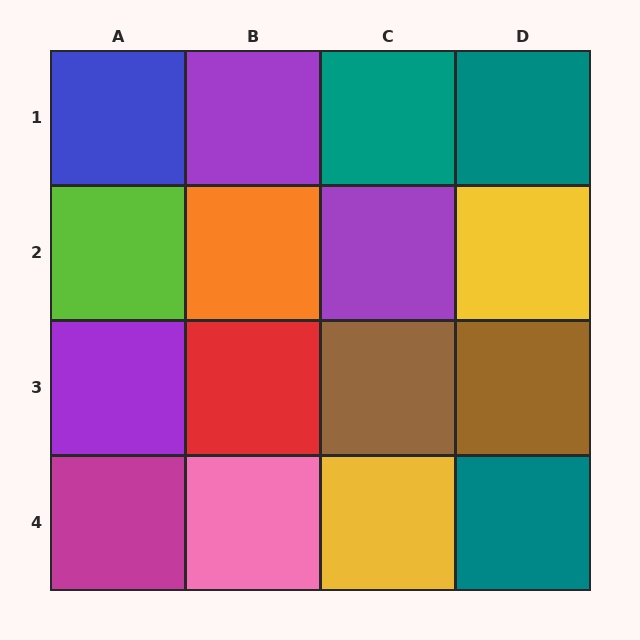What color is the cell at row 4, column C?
Yellow.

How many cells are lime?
1 cell is lime.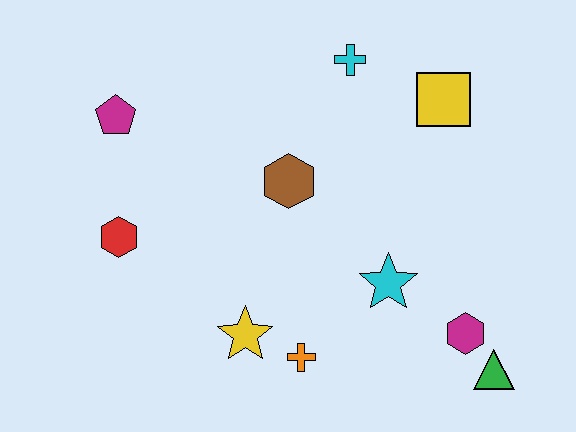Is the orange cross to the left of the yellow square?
Yes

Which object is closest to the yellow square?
The cyan cross is closest to the yellow square.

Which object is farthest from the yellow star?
The yellow square is farthest from the yellow star.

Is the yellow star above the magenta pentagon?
No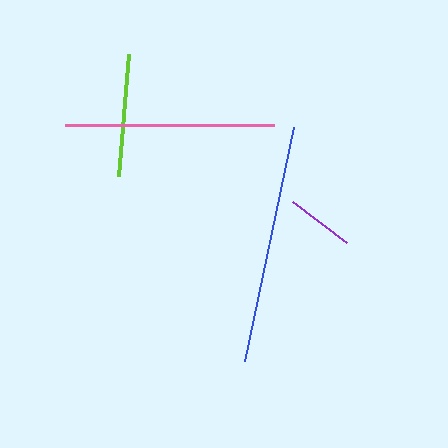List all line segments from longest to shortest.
From longest to shortest: blue, pink, lime, purple.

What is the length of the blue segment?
The blue segment is approximately 240 pixels long.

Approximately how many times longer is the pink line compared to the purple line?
The pink line is approximately 3.1 times the length of the purple line.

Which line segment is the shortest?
The purple line is the shortest at approximately 67 pixels.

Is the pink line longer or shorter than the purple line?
The pink line is longer than the purple line.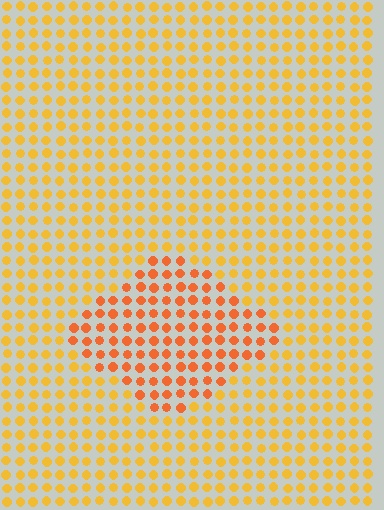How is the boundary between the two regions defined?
The boundary is defined purely by a slight shift in hue (about 26 degrees). Spacing, size, and orientation are identical on both sides.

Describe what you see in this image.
The image is filled with small yellow elements in a uniform arrangement. A diamond-shaped region is visible where the elements are tinted to a slightly different hue, forming a subtle color boundary.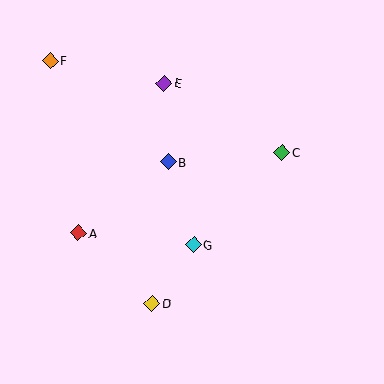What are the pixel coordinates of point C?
Point C is at (282, 153).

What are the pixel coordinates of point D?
Point D is at (152, 303).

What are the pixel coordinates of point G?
Point G is at (194, 245).